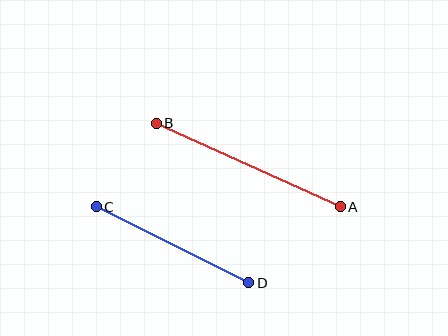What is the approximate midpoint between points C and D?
The midpoint is at approximately (173, 245) pixels.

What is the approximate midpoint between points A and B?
The midpoint is at approximately (248, 165) pixels.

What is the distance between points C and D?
The distance is approximately 171 pixels.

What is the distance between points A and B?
The distance is approximately 202 pixels.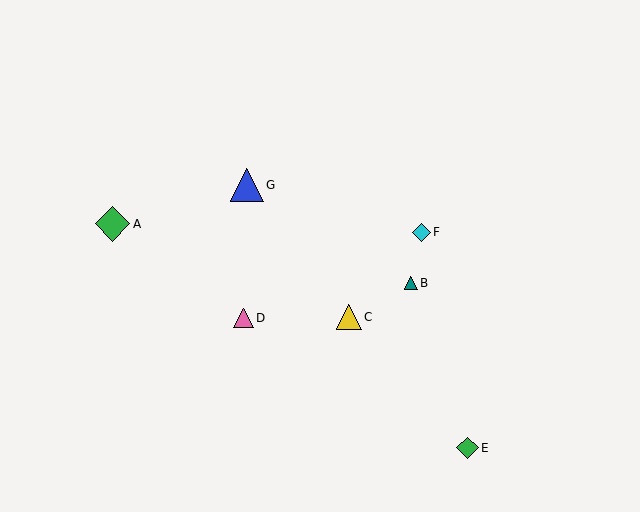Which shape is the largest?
The green diamond (labeled A) is the largest.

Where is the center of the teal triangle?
The center of the teal triangle is at (411, 283).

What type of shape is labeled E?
Shape E is a green diamond.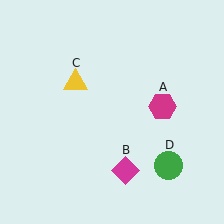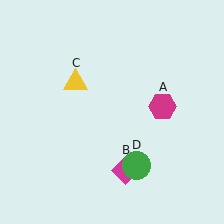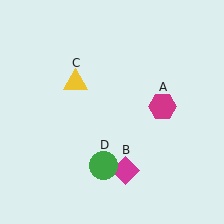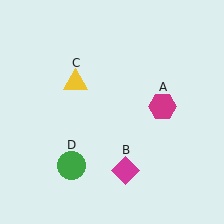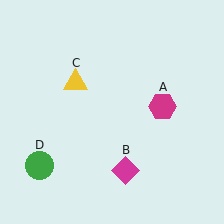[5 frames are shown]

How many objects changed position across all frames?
1 object changed position: green circle (object D).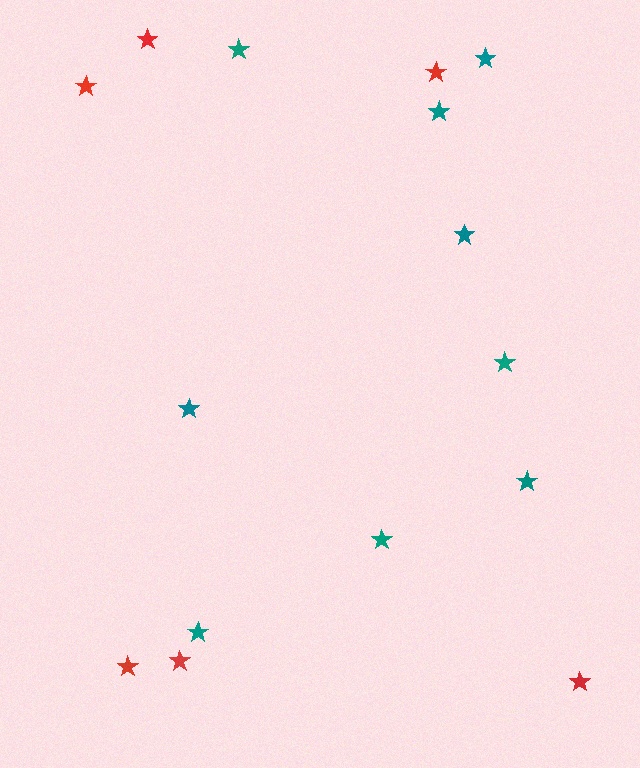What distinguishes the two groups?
There are 2 groups: one group of red stars (6) and one group of teal stars (9).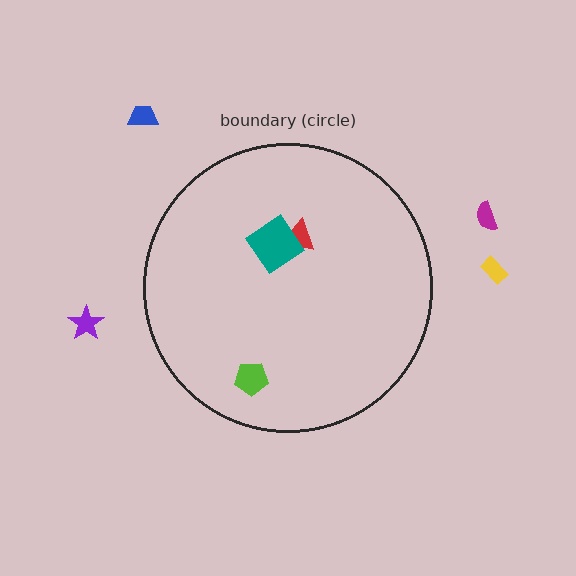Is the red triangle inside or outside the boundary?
Inside.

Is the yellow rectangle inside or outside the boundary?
Outside.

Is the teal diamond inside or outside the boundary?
Inside.